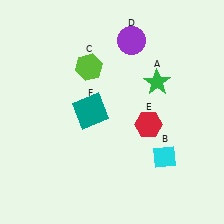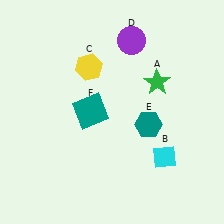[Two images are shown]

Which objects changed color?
C changed from lime to yellow. E changed from red to teal.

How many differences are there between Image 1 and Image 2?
There are 2 differences between the two images.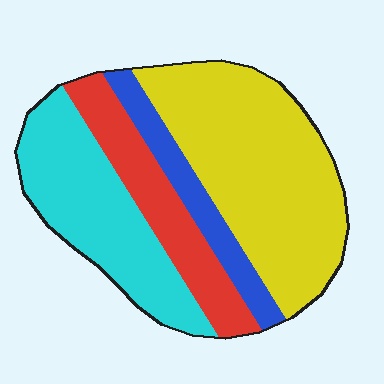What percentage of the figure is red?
Red covers 18% of the figure.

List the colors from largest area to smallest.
From largest to smallest: yellow, cyan, red, blue.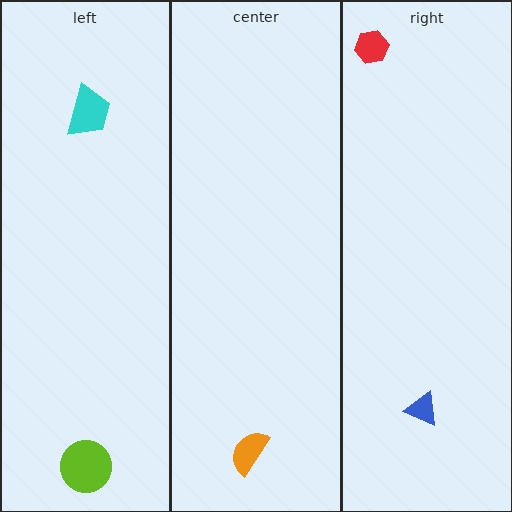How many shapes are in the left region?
2.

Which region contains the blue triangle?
The right region.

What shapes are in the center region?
The orange semicircle.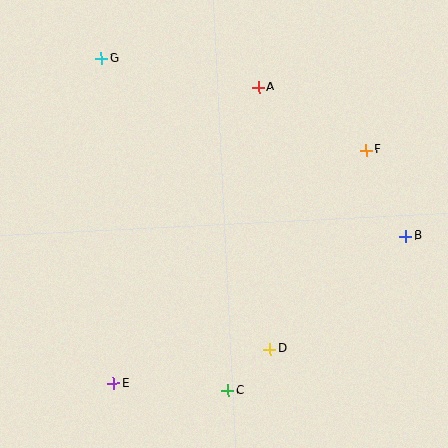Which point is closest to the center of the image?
Point D at (270, 349) is closest to the center.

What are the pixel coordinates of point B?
Point B is at (406, 236).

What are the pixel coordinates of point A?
Point A is at (259, 88).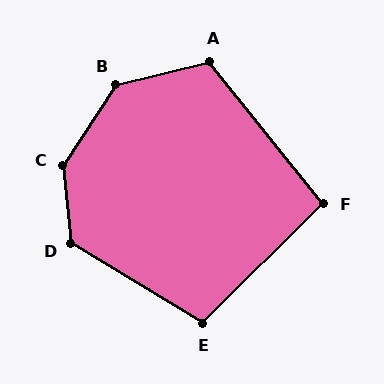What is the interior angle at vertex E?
Approximately 104 degrees (obtuse).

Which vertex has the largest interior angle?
C, at approximately 141 degrees.